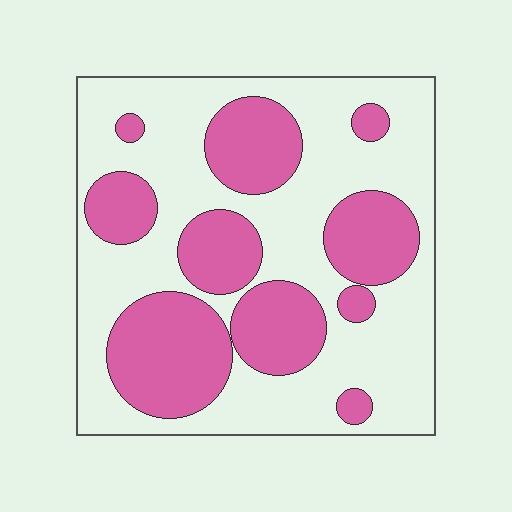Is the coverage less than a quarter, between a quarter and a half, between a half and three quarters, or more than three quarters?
Between a quarter and a half.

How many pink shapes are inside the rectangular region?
10.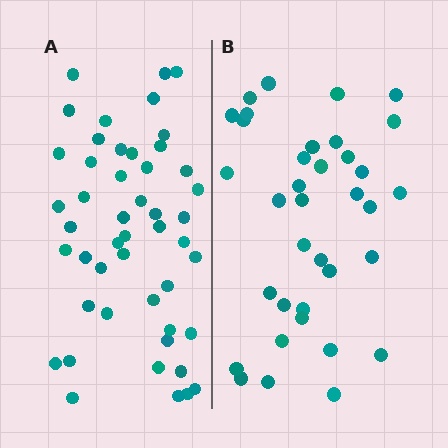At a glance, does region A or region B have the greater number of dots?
Region A (the left region) has more dots.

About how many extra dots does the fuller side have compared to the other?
Region A has roughly 12 or so more dots than region B.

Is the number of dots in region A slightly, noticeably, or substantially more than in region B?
Region A has noticeably more, but not dramatically so. The ratio is roughly 1.3 to 1.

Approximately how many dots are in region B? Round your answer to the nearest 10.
About 40 dots. (The exact count is 36, which rounds to 40.)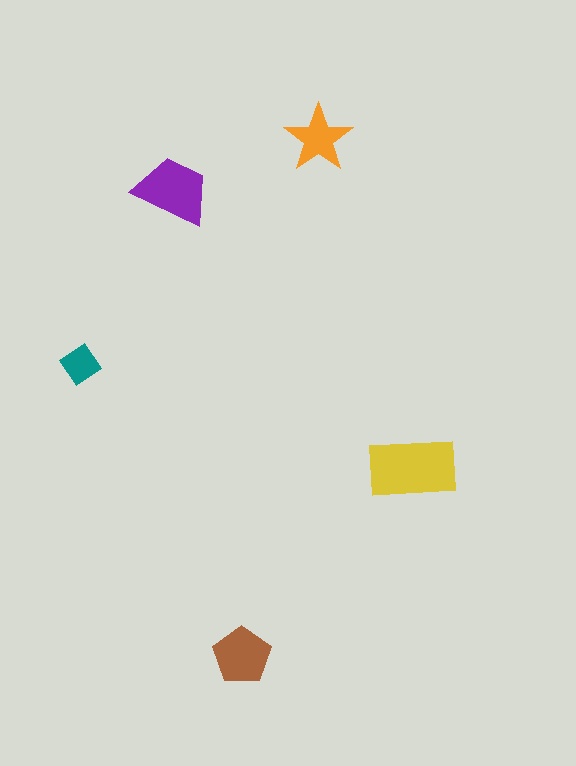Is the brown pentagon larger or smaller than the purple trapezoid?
Smaller.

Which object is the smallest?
The teal diamond.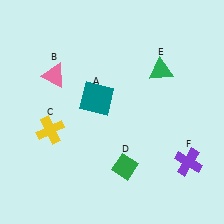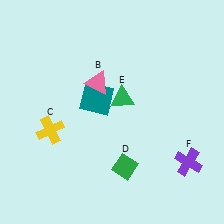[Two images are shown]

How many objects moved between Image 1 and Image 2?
2 objects moved between the two images.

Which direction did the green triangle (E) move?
The green triangle (E) moved left.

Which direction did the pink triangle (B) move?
The pink triangle (B) moved right.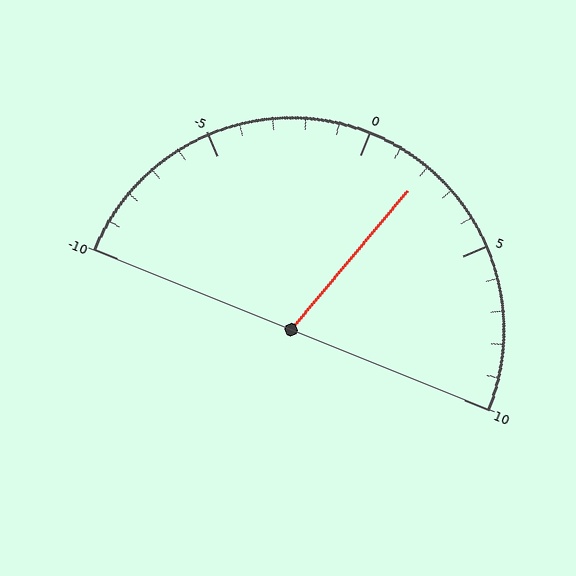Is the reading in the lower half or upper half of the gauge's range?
The reading is in the upper half of the range (-10 to 10).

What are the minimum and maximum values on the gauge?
The gauge ranges from -10 to 10.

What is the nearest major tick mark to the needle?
The nearest major tick mark is 0.